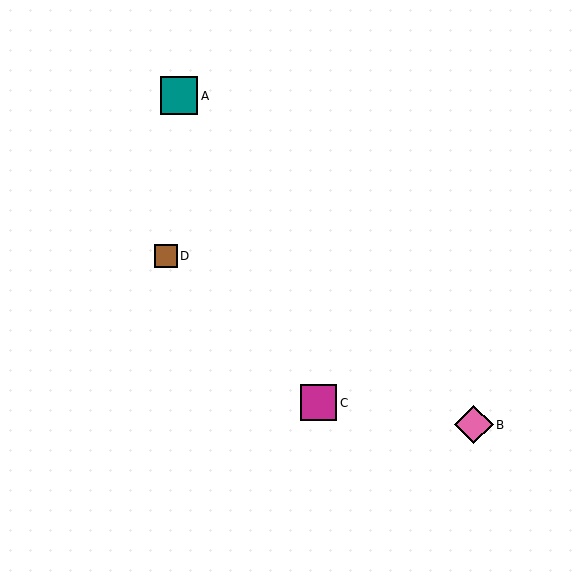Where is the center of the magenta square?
The center of the magenta square is at (319, 403).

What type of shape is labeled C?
Shape C is a magenta square.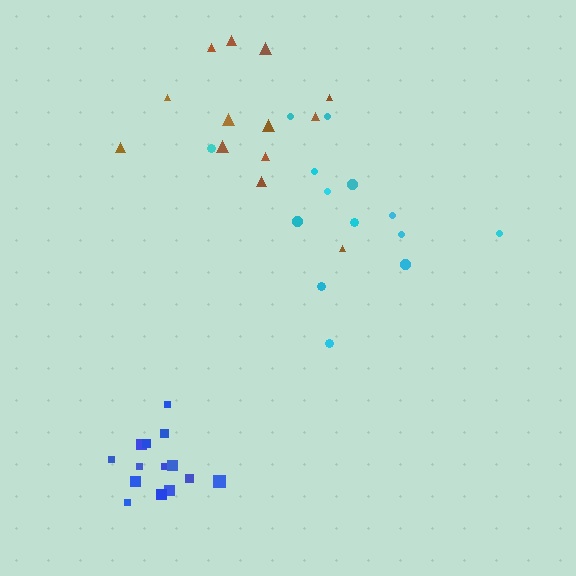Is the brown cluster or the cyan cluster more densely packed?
Brown.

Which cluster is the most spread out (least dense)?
Cyan.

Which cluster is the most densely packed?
Blue.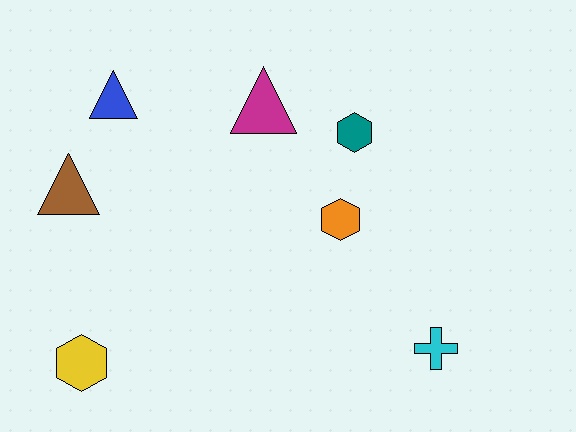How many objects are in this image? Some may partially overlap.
There are 7 objects.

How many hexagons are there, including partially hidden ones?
There are 3 hexagons.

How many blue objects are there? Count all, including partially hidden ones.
There is 1 blue object.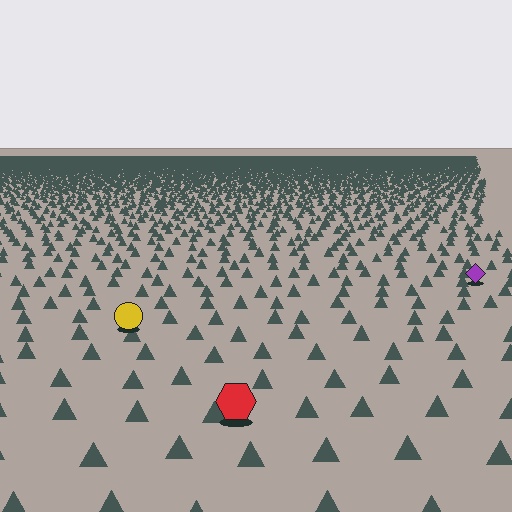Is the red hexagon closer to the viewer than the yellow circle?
Yes. The red hexagon is closer — you can tell from the texture gradient: the ground texture is coarser near it.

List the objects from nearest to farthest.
From nearest to farthest: the red hexagon, the yellow circle, the purple diamond.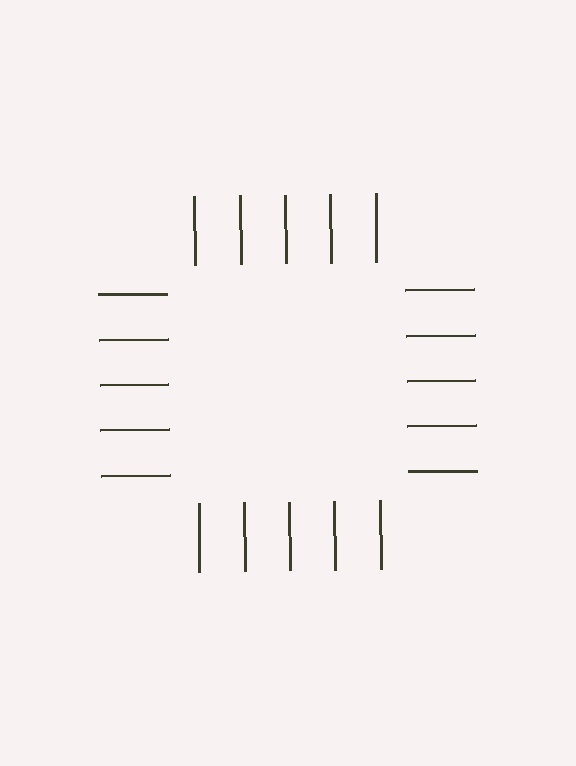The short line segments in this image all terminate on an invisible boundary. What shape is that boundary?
An illusory square — the line segments terminate on its edges but no continuous stroke is drawn.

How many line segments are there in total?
20 — 5 along each of the 4 edges.